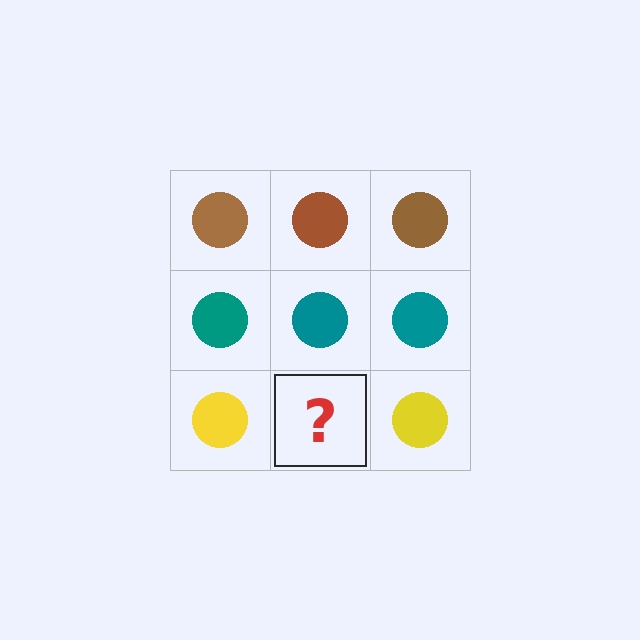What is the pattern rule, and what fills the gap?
The rule is that each row has a consistent color. The gap should be filled with a yellow circle.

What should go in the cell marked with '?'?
The missing cell should contain a yellow circle.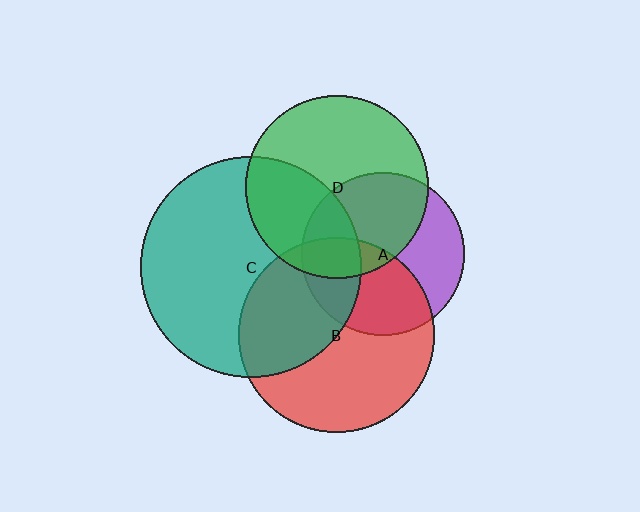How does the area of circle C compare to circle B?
Approximately 1.3 times.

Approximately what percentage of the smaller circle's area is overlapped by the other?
Approximately 45%.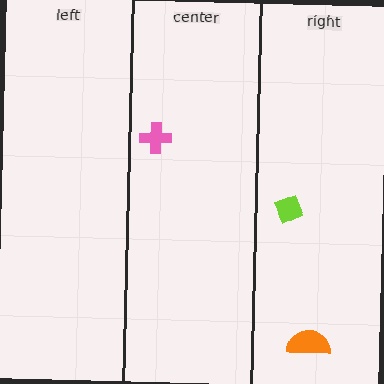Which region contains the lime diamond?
The right region.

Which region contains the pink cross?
The center region.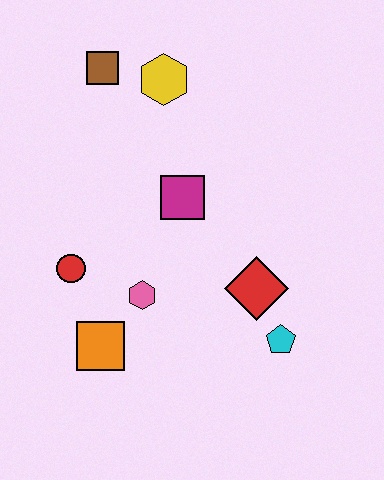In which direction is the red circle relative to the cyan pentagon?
The red circle is to the left of the cyan pentagon.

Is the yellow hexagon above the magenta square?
Yes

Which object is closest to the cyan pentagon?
The red diamond is closest to the cyan pentagon.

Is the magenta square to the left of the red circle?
No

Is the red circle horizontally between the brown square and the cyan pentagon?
No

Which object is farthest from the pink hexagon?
The brown square is farthest from the pink hexagon.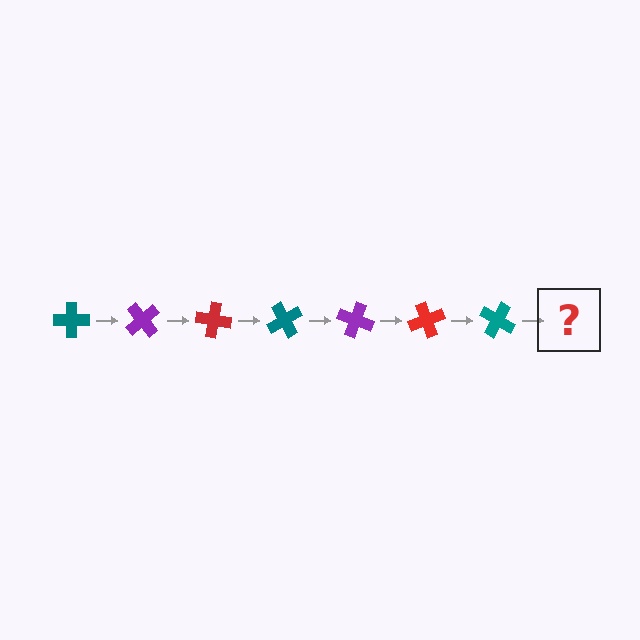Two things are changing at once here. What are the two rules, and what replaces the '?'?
The two rules are that it rotates 50 degrees each step and the color cycles through teal, purple, and red. The '?' should be a purple cross, rotated 350 degrees from the start.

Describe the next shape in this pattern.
It should be a purple cross, rotated 350 degrees from the start.